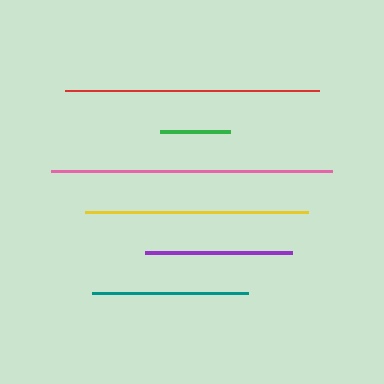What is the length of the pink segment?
The pink segment is approximately 281 pixels long.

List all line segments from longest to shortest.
From longest to shortest: pink, red, yellow, teal, purple, green.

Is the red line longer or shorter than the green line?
The red line is longer than the green line.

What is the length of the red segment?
The red segment is approximately 254 pixels long.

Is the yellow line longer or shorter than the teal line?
The yellow line is longer than the teal line.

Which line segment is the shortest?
The green line is the shortest at approximately 70 pixels.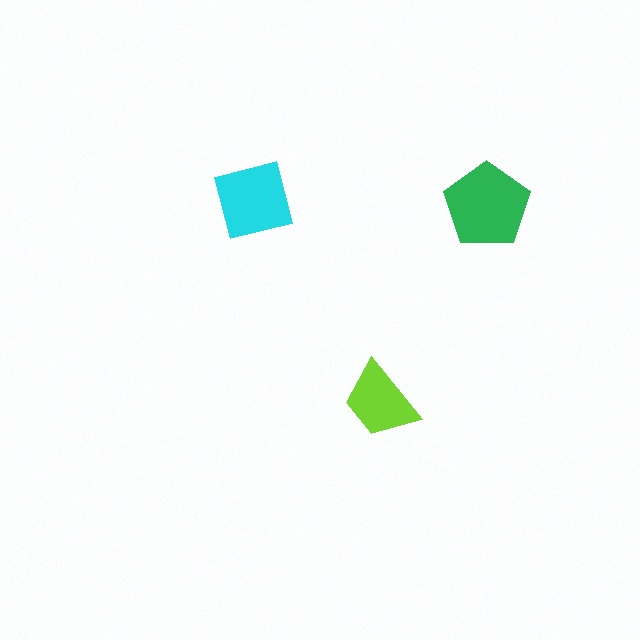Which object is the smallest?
The lime trapezoid.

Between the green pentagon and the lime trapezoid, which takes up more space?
The green pentagon.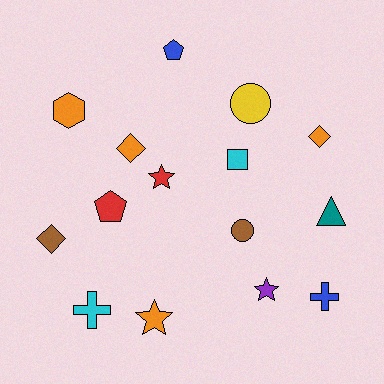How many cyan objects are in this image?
There are 2 cyan objects.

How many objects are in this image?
There are 15 objects.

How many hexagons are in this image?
There is 1 hexagon.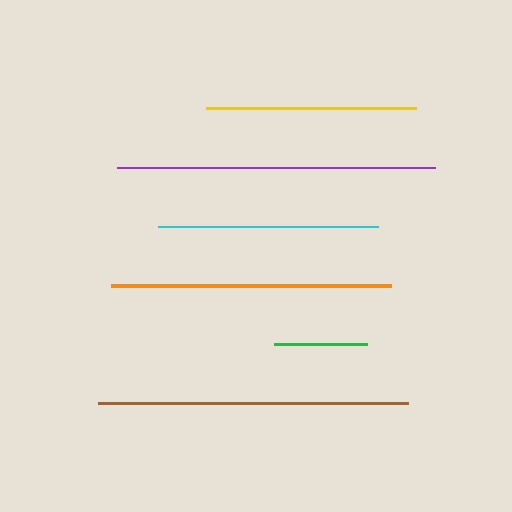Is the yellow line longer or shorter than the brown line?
The brown line is longer than the yellow line.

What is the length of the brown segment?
The brown segment is approximately 310 pixels long.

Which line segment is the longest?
The purple line is the longest at approximately 318 pixels.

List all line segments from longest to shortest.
From longest to shortest: purple, brown, orange, cyan, yellow, green.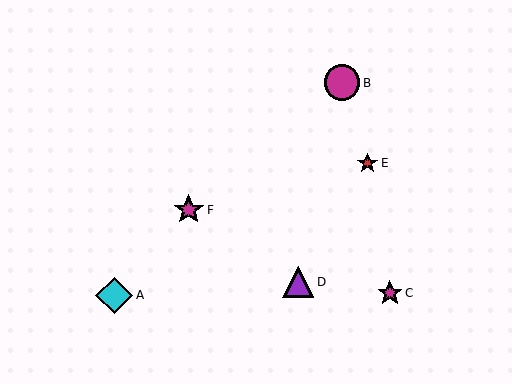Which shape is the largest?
The cyan diamond (labeled A) is the largest.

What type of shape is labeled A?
Shape A is a cyan diamond.